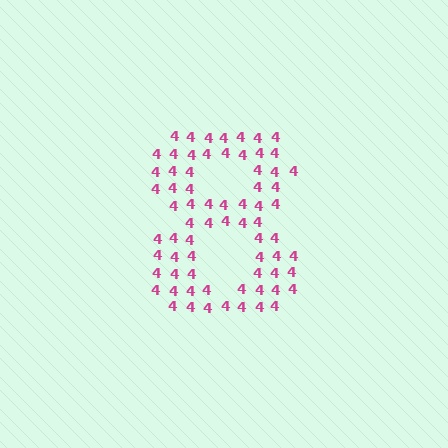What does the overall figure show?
The overall figure shows the digit 8.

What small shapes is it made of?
It is made of small digit 4's.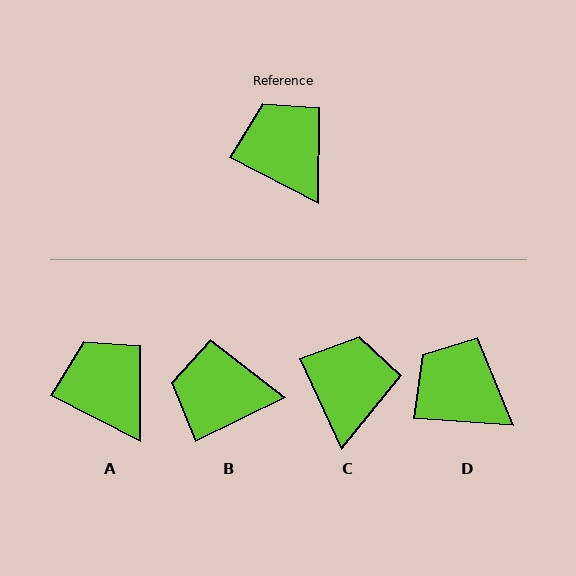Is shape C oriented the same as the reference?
No, it is off by about 39 degrees.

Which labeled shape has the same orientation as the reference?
A.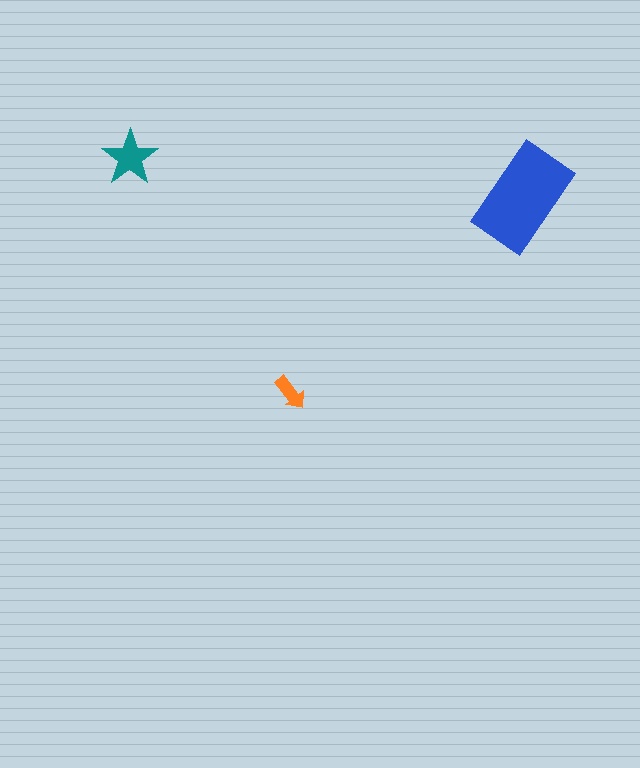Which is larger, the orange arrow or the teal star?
The teal star.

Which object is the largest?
The blue rectangle.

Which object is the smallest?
The orange arrow.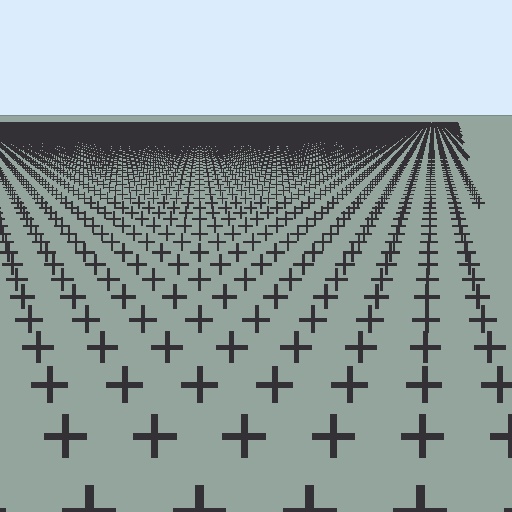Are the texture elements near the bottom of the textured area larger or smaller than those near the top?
Larger. Near the bottom, elements are closer to the viewer and appear at a bigger on-screen size.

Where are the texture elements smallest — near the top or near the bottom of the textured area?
Near the top.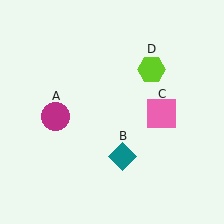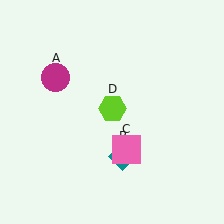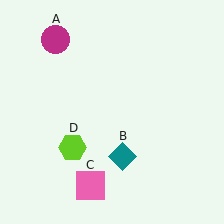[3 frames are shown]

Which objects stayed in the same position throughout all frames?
Teal diamond (object B) remained stationary.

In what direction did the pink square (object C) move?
The pink square (object C) moved down and to the left.